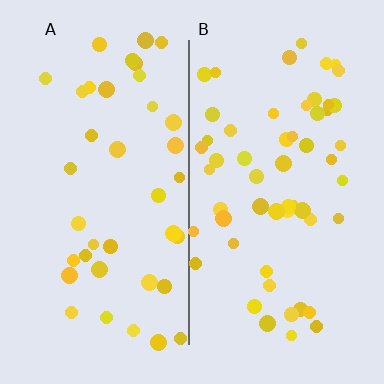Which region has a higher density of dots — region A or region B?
B (the right).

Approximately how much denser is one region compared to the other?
Approximately 1.4× — region B over region A.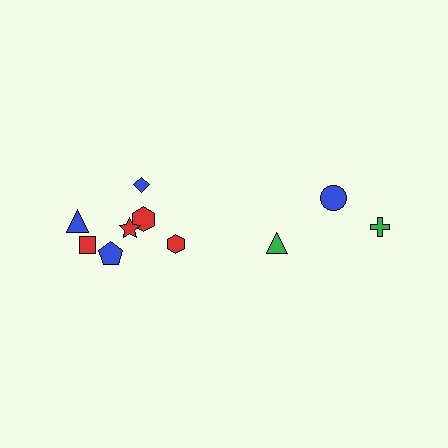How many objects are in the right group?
There are 3 objects.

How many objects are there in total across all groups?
There are 10 objects.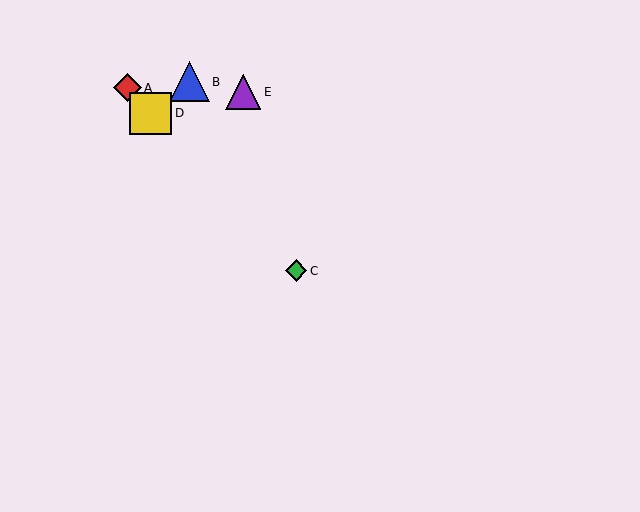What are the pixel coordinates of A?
Object A is at (127, 88).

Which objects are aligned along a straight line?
Objects A, C, D are aligned along a straight line.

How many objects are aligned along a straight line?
3 objects (A, C, D) are aligned along a straight line.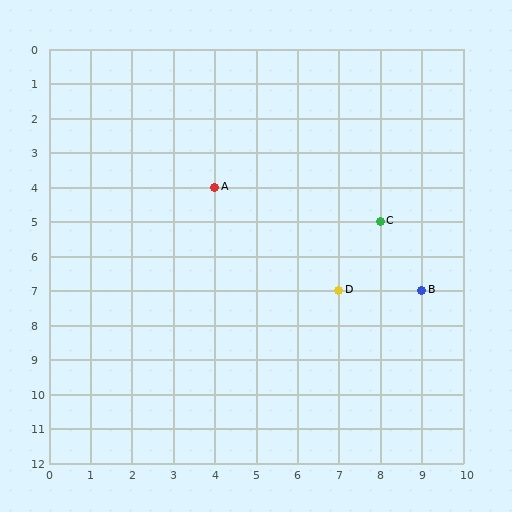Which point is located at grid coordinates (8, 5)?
Point C is at (8, 5).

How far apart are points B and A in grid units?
Points B and A are 5 columns and 3 rows apart (about 5.8 grid units diagonally).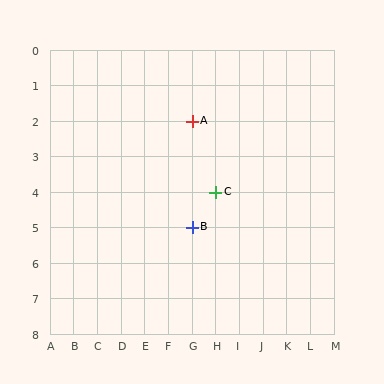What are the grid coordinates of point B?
Point B is at grid coordinates (G, 5).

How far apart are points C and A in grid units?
Points C and A are 1 column and 2 rows apart (about 2.2 grid units diagonally).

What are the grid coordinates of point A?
Point A is at grid coordinates (G, 2).